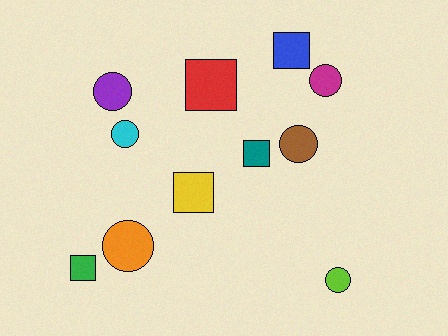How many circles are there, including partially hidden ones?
There are 6 circles.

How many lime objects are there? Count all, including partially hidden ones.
There is 1 lime object.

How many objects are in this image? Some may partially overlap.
There are 11 objects.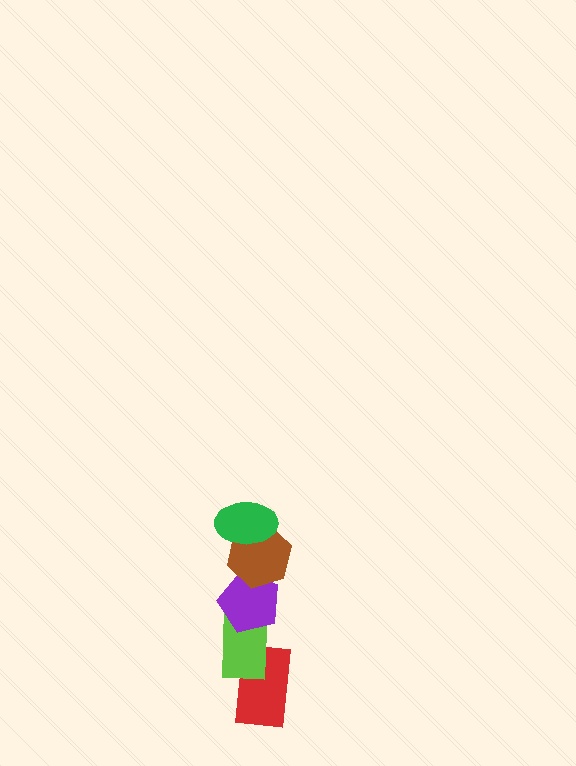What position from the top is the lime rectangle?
The lime rectangle is 4th from the top.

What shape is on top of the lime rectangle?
The purple pentagon is on top of the lime rectangle.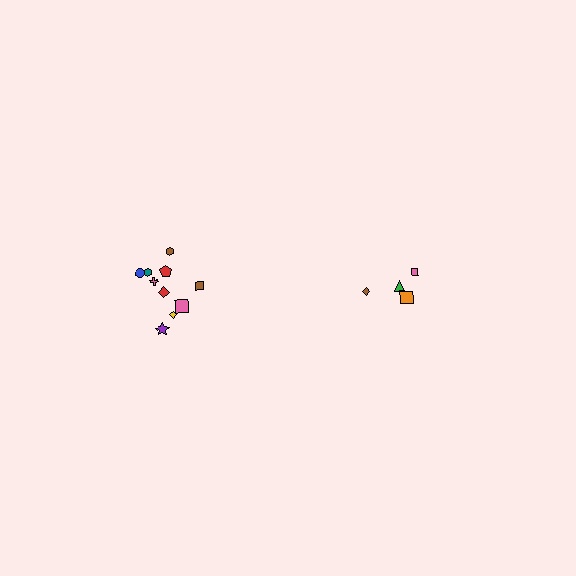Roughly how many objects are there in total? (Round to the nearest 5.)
Roughly 15 objects in total.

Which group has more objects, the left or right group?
The left group.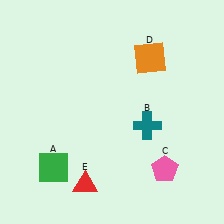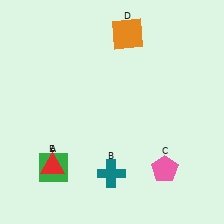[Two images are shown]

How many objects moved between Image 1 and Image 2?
3 objects moved between the two images.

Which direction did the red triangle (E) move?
The red triangle (E) moved left.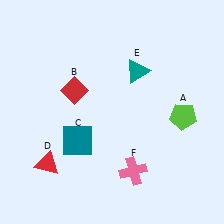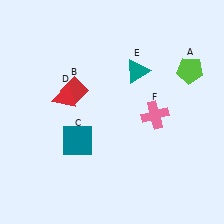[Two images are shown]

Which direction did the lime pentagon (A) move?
The lime pentagon (A) moved up.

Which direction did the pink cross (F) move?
The pink cross (F) moved up.